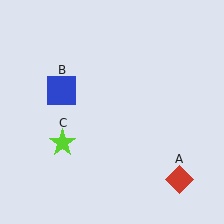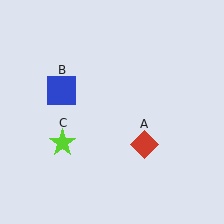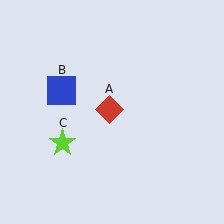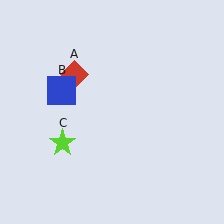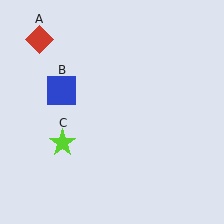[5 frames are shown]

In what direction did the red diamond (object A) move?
The red diamond (object A) moved up and to the left.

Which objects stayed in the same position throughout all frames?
Blue square (object B) and lime star (object C) remained stationary.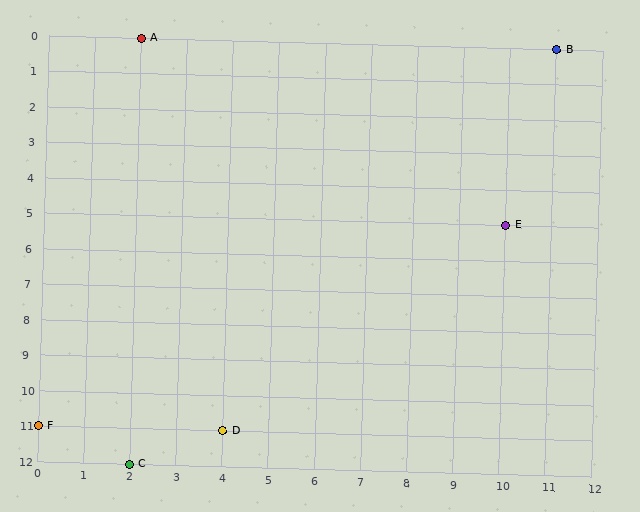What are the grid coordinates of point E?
Point E is at grid coordinates (10, 5).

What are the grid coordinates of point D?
Point D is at grid coordinates (4, 11).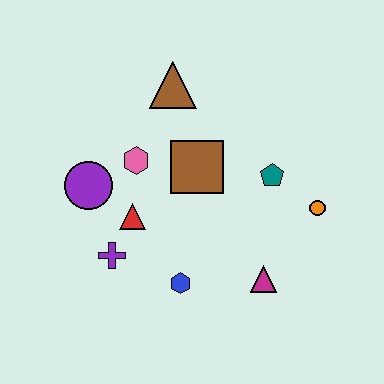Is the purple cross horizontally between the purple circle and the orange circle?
Yes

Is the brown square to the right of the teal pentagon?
No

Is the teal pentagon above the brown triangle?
No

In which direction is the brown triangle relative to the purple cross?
The brown triangle is above the purple cross.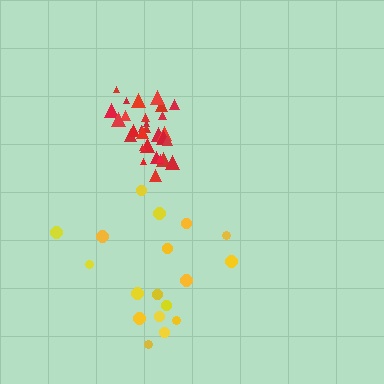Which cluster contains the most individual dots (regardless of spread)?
Red (30).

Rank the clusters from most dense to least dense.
red, yellow.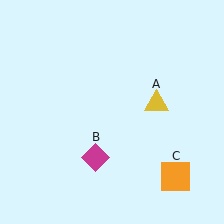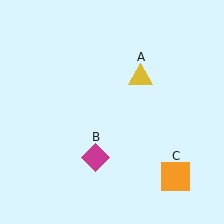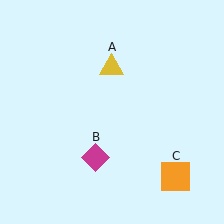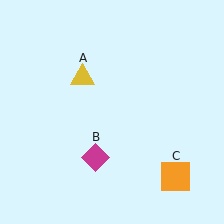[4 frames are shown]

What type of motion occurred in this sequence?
The yellow triangle (object A) rotated counterclockwise around the center of the scene.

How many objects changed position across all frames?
1 object changed position: yellow triangle (object A).